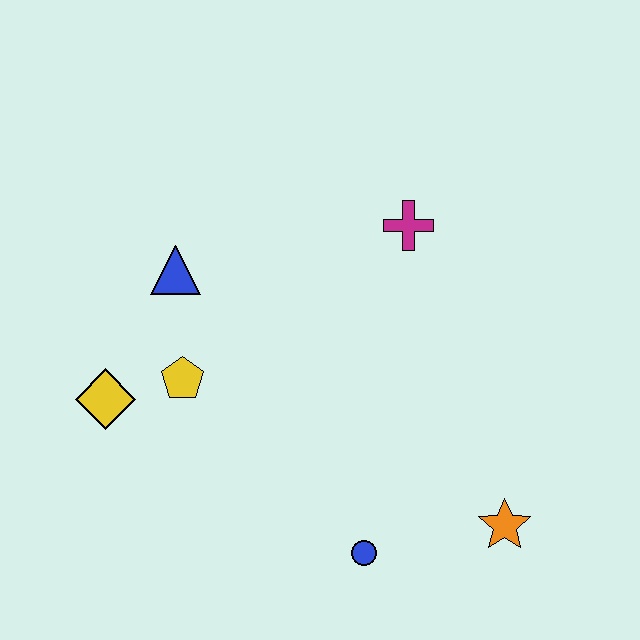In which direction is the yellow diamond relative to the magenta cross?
The yellow diamond is to the left of the magenta cross.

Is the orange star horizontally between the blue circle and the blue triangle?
No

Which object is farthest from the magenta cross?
The yellow diamond is farthest from the magenta cross.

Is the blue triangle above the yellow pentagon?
Yes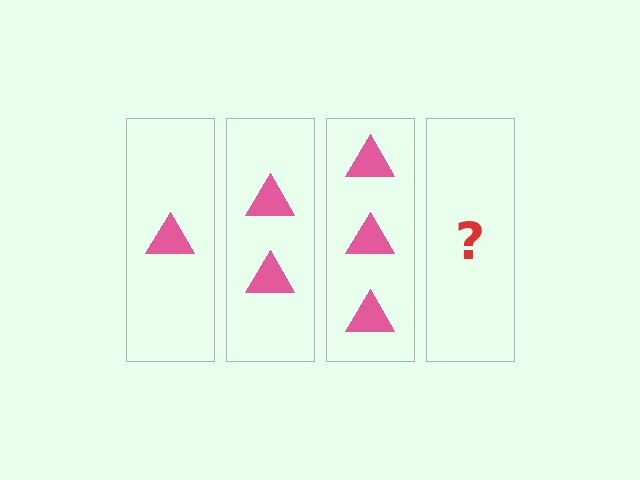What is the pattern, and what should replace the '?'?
The pattern is that each step adds one more triangle. The '?' should be 4 triangles.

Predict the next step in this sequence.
The next step is 4 triangles.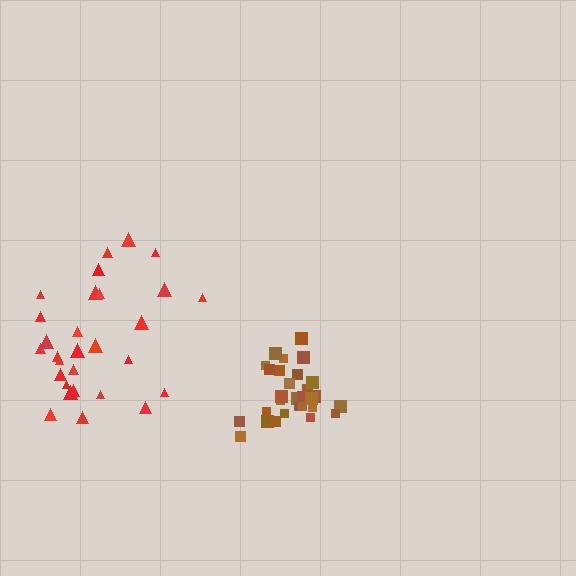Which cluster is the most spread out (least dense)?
Red.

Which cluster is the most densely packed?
Brown.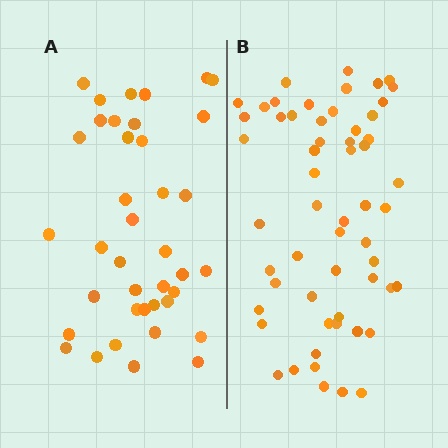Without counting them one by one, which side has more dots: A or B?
Region B (the right region) has more dots.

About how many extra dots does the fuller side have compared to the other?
Region B has approximately 20 more dots than region A.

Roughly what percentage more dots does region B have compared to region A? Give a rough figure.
About 45% more.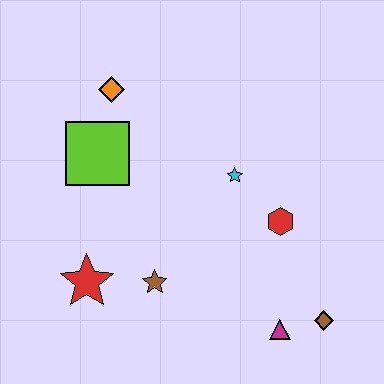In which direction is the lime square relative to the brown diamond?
The lime square is to the left of the brown diamond.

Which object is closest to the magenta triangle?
The brown diamond is closest to the magenta triangle.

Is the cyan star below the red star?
No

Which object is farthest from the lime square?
The brown diamond is farthest from the lime square.